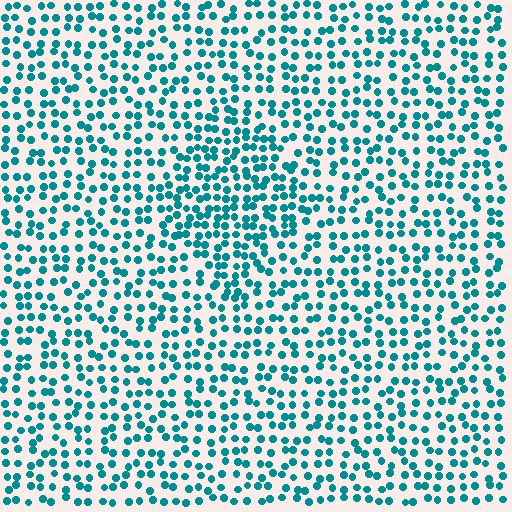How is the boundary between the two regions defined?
The boundary is defined by a change in element density (approximately 1.6x ratio). All elements are the same color, size, and shape.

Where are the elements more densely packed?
The elements are more densely packed inside the diamond boundary.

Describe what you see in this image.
The image contains small teal elements arranged at two different densities. A diamond-shaped region is visible where the elements are more densely packed than the surrounding area.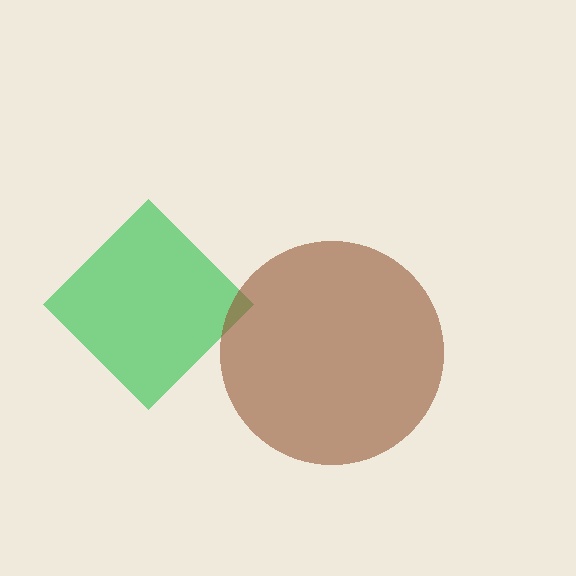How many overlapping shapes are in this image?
There are 2 overlapping shapes in the image.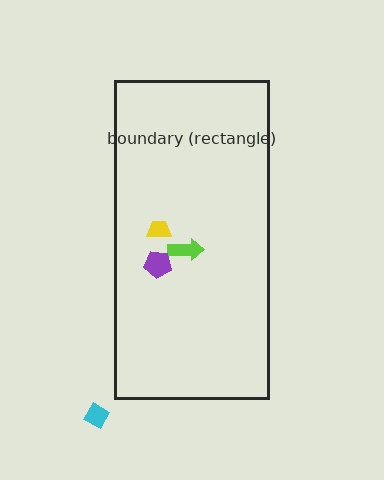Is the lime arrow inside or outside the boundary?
Inside.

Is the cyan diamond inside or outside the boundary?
Outside.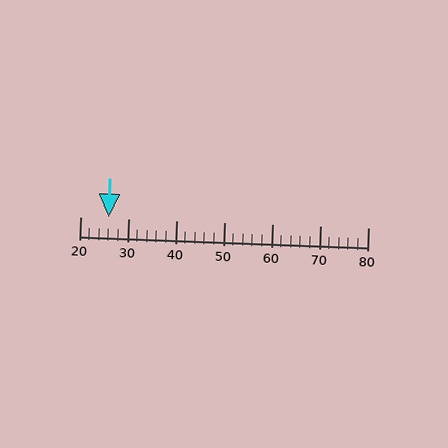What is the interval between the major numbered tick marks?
The major tick marks are spaced 10 units apart.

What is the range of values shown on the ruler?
The ruler shows values from 20 to 80.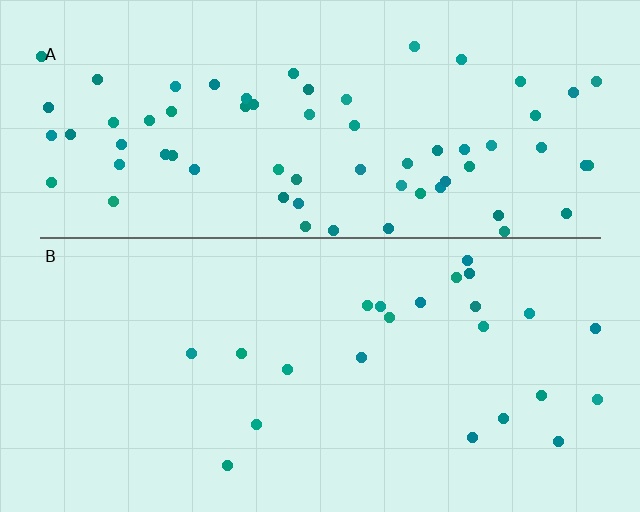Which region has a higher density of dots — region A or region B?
A (the top).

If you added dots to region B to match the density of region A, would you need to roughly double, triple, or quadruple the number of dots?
Approximately triple.